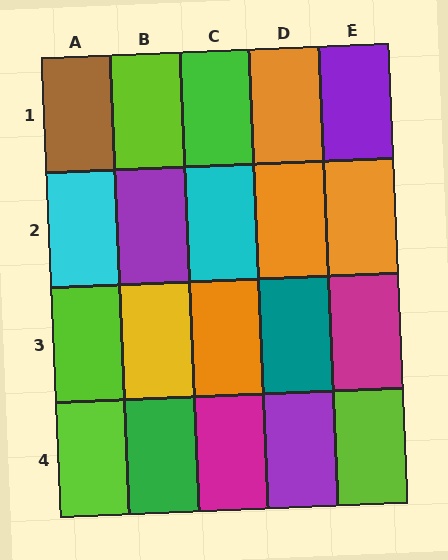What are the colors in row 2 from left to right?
Cyan, purple, cyan, orange, orange.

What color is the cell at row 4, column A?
Lime.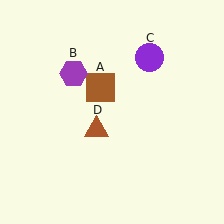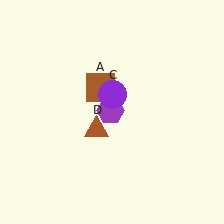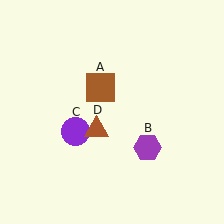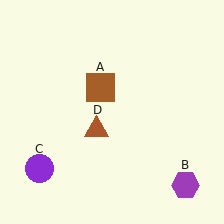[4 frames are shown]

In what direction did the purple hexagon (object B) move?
The purple hexagon (object B) moved down and to the right.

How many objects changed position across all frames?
2 objects changed position: purple hexagon (object B), purple circle (object C).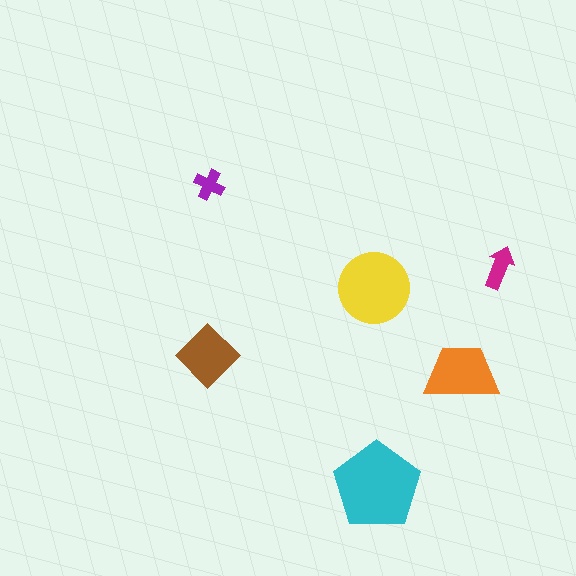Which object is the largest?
The cyan pentagon.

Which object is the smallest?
The purple cross.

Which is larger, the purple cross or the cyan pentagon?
The cyan pentagon.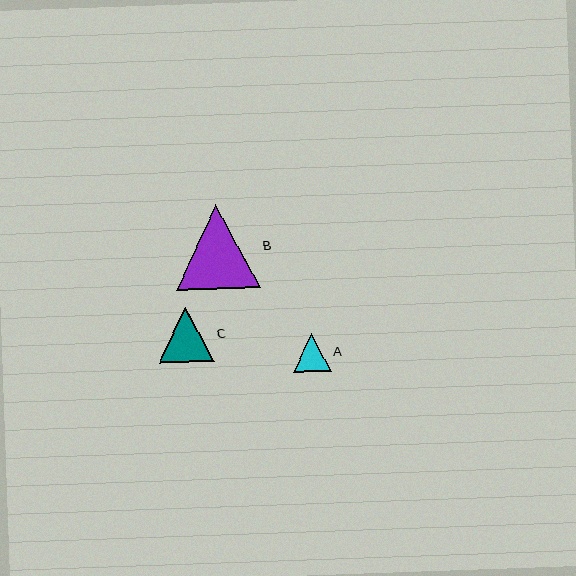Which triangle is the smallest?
Triangle A is the smallest with a size of approximately 38 pixels.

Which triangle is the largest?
Triangle B is the largest with a size of approximately 84 pixels.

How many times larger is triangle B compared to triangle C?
Triangle B is approximately 1.5 times the size of triangle C.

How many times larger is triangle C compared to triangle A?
Triangle C is approximately 1.4 times the size of triangle A.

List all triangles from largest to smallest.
From largest to smallest: B, C, A.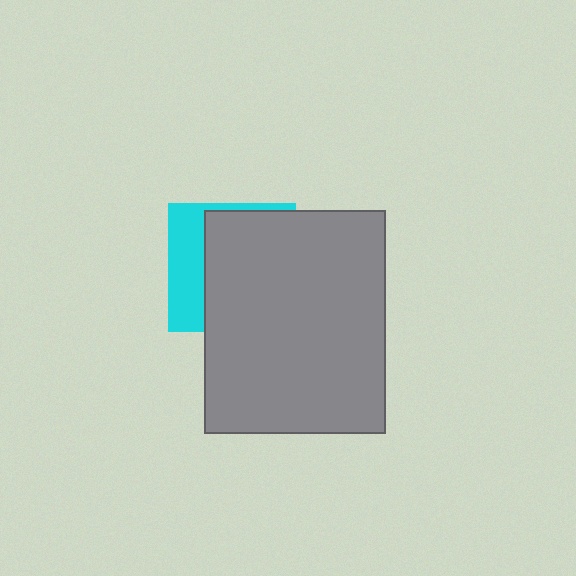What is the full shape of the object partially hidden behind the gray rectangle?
The partially hidden object is a cyan square.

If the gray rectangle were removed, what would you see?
You would see the complete cyan square.